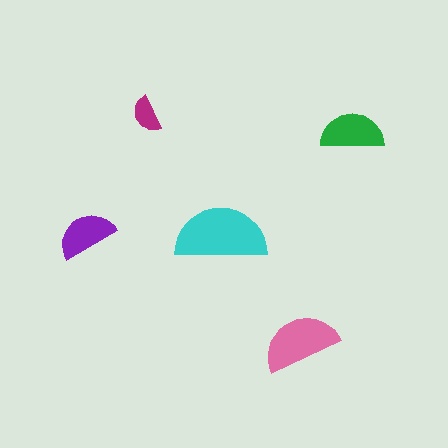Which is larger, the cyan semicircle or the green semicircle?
The cyan one.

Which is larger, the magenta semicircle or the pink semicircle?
The pink one.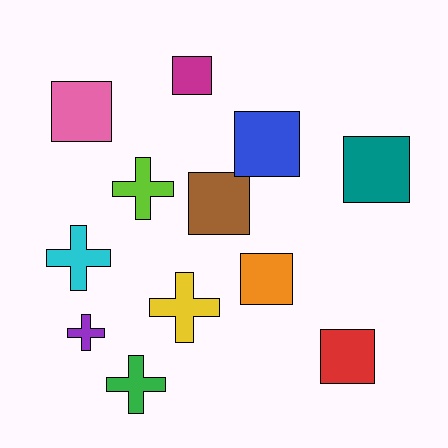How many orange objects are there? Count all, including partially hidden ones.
There is 1 orange object.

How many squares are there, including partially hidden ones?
There are 7 squares.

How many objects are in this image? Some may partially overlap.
There are 12 objects.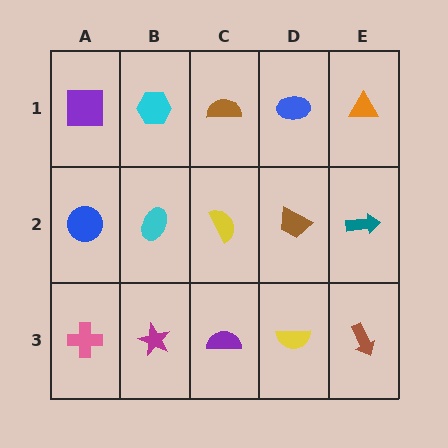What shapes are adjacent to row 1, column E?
A teal arrow (row 2, column E), a blue ellipse (row 1, column D).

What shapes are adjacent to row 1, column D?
A brown trapezoid (row 2, column D), a brown semicircle (row 1, column C), an orange triangle (row 1, column E).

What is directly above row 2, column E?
An orange triangle.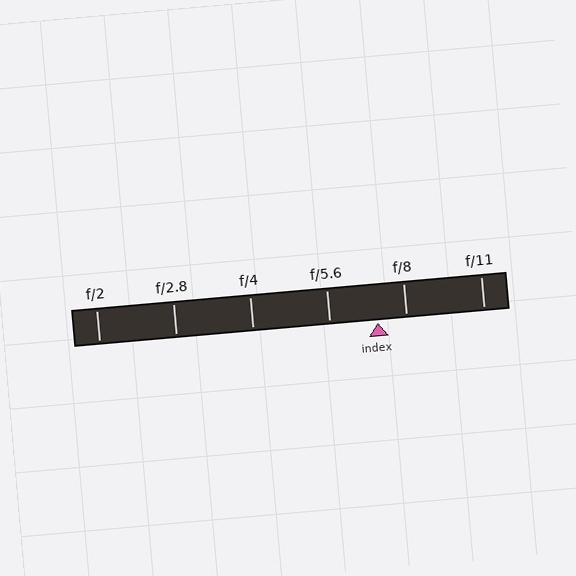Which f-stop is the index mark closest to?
The index mark is closest to f/8.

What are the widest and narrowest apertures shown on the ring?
The widest aperture shown is f/2 and the narrowest is f/11.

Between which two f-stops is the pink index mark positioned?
The index mark is between f/5.6 and f/8.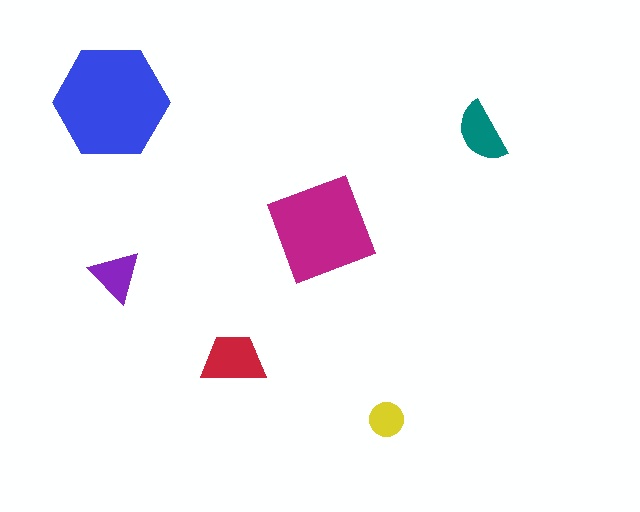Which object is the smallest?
The yellow circle.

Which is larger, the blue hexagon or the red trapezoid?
The blue hexagon.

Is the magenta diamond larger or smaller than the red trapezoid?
Larger.